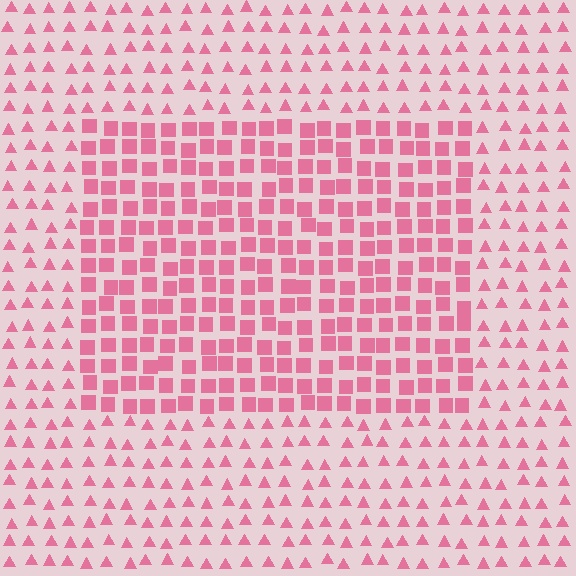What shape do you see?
I see a rectangle.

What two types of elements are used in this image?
The image uses squares inside the rectangle region and triangles outside it.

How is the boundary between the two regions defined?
The boundary is defined by a change in element shape: squares inside vs. triangles outside. All elements share the same color and spacing.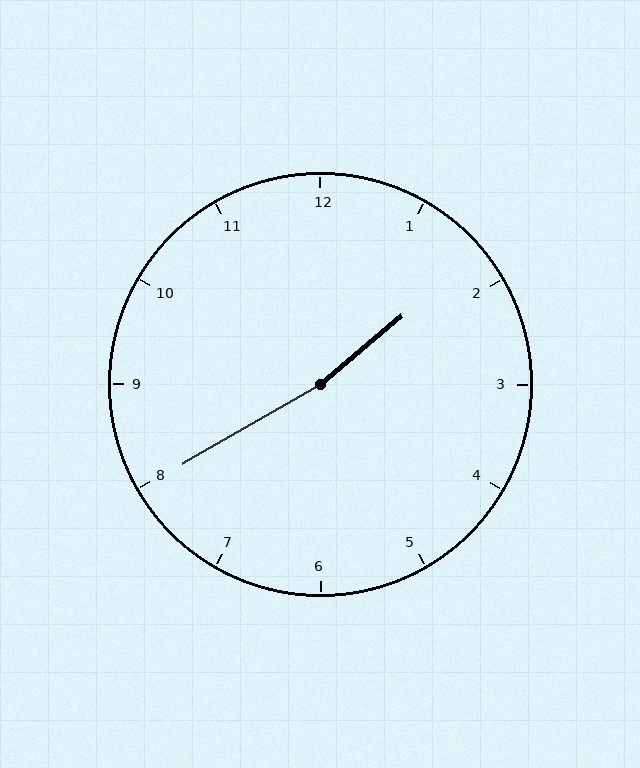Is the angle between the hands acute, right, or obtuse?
It is obtuse.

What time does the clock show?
1:40.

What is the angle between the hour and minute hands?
Approximately 170 degrees.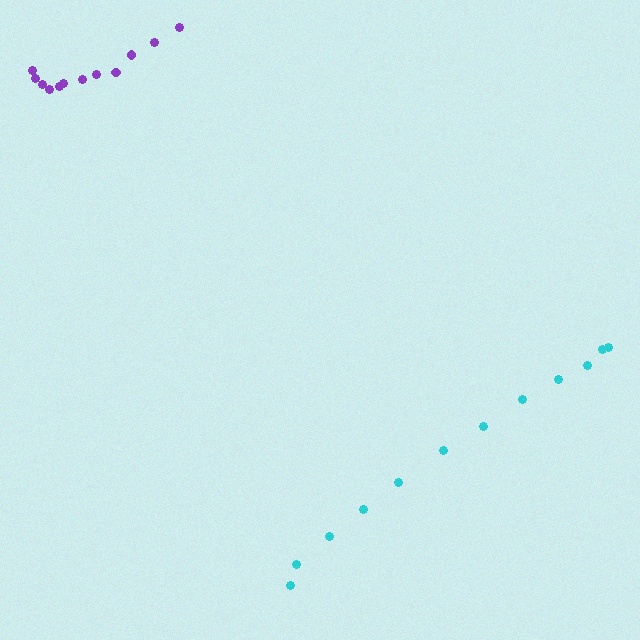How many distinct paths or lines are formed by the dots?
There are 2 distinct paths.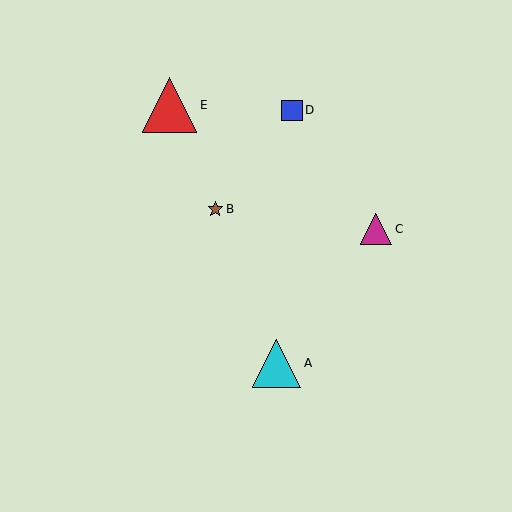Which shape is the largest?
The red triangle (labeled E) is the largest.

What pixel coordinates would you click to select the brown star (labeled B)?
Click at (215, 209) to select the brown star B.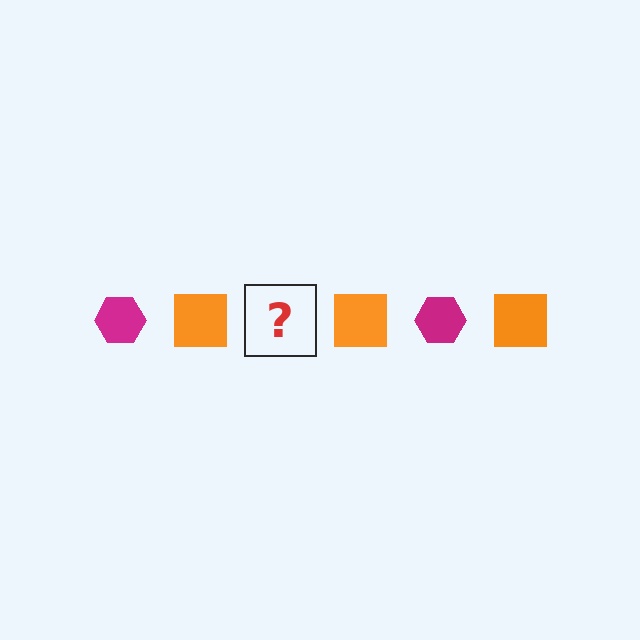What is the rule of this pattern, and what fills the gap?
The rule is that the pattern alternates between magenta hexagon and orange square. The gap should be filled with a magenta hexagon.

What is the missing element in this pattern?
The missing element is a magenta hexagon.